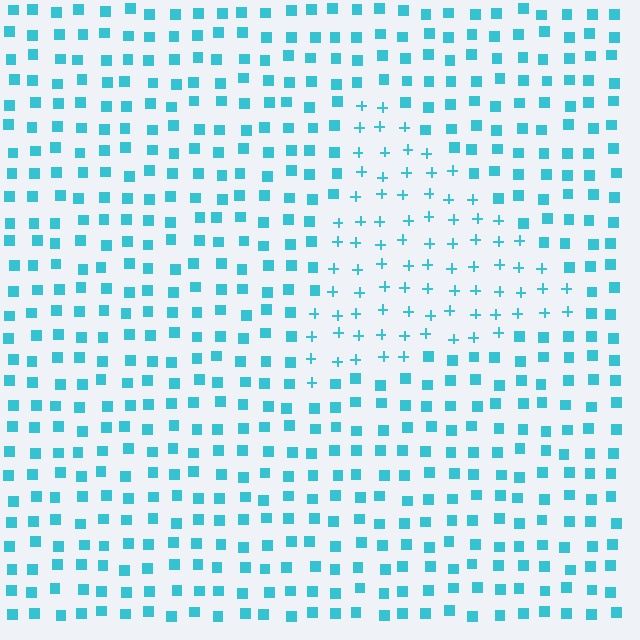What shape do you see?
I see a triangle.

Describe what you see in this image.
The image is filled with small cyan elements arranged in a uniform grid. A triangle-shaped region contains plus signs, while the surrounding area contains squares. The boundary is defined purely by the change in element shape.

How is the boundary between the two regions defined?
The boundary is defined by a change in element shape: plus signs inside vs. squares outside. All elements share the same color and spacing.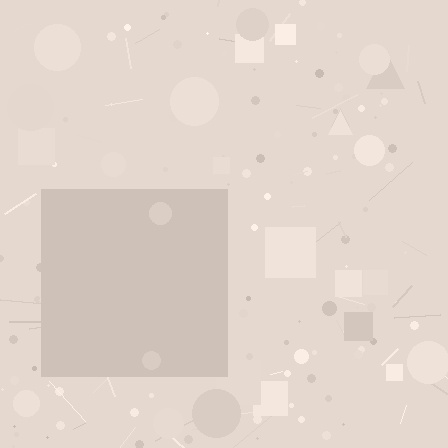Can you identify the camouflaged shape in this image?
The camouflaged shape is a square.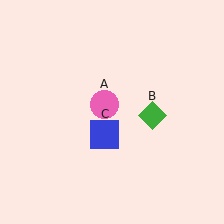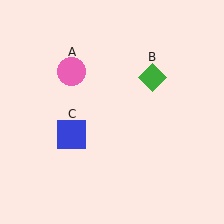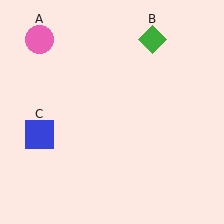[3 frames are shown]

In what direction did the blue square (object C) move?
The blue square (object C) moved left.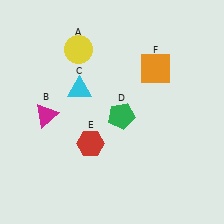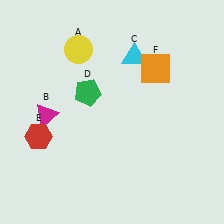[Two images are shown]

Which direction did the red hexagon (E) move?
The red hexagon (E) moved left.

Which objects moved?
The objects that moved are: the cyan triangle (C), the green pentagon (D), the red hexagon (E).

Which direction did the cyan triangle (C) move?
The cyan triangle (C) moved right.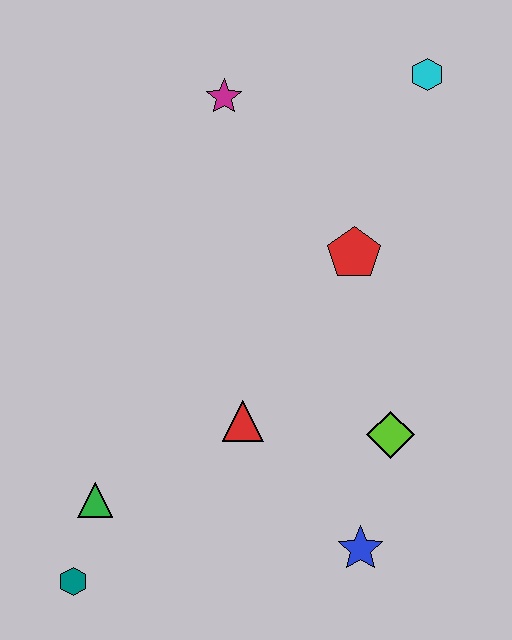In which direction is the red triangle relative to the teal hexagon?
The red triangle is to the right of the teal hexagon.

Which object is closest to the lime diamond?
The blue star is closest to the lime diamond.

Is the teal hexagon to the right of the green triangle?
No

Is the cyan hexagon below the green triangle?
No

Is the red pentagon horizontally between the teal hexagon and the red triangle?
No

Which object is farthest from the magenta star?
The teal hexagon is farthest from the magenta star.